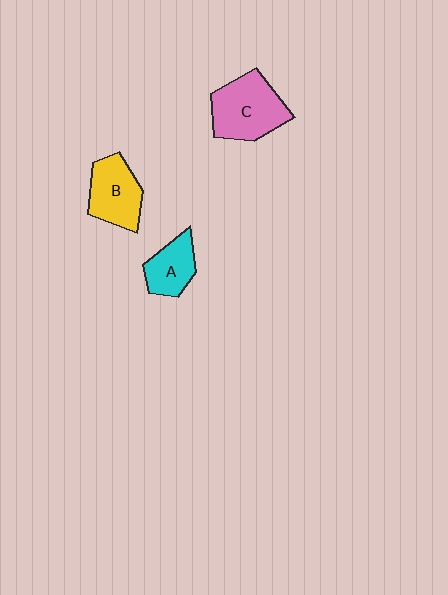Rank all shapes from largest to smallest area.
From largest to smallest: C (pink), B (yellow), A (cyan).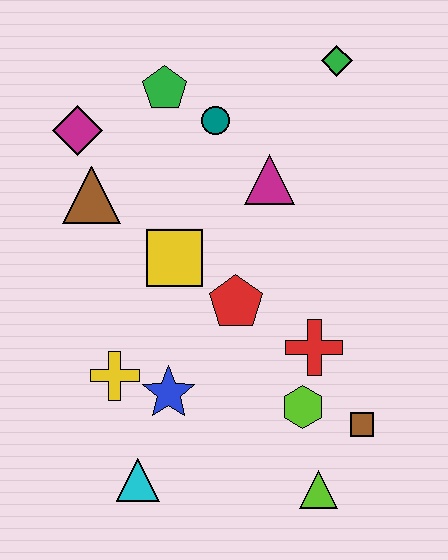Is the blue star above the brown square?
Yes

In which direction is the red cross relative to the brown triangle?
The red cross is to the right of the brown triangle.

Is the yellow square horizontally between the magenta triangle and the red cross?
No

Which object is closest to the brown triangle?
The magenta diamond is closest to the brown triangle.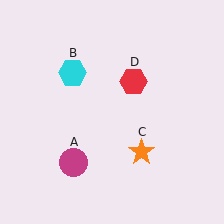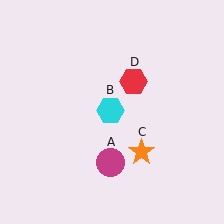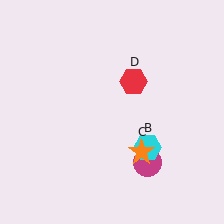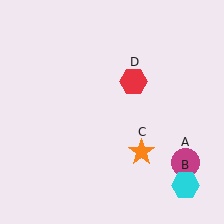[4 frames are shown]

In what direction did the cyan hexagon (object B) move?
The cyan hexagon (object B) moved down and to the right.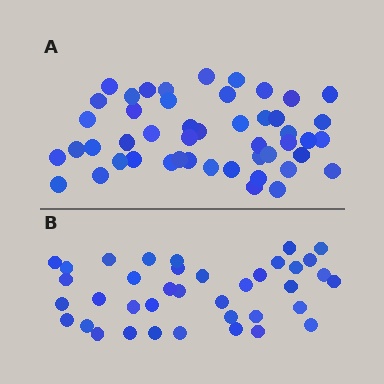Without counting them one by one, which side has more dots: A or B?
Region A (the top region) has more dots.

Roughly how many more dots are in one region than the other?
Region A has roughly 10 or so more dots than region B.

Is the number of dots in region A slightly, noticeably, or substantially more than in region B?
Region A has noticeably more, but not dramatically so. The ratio is roughly 1.3 to 1.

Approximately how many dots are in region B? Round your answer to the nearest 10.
About 40 dots. (The exact count is 38, which rounds to 40.)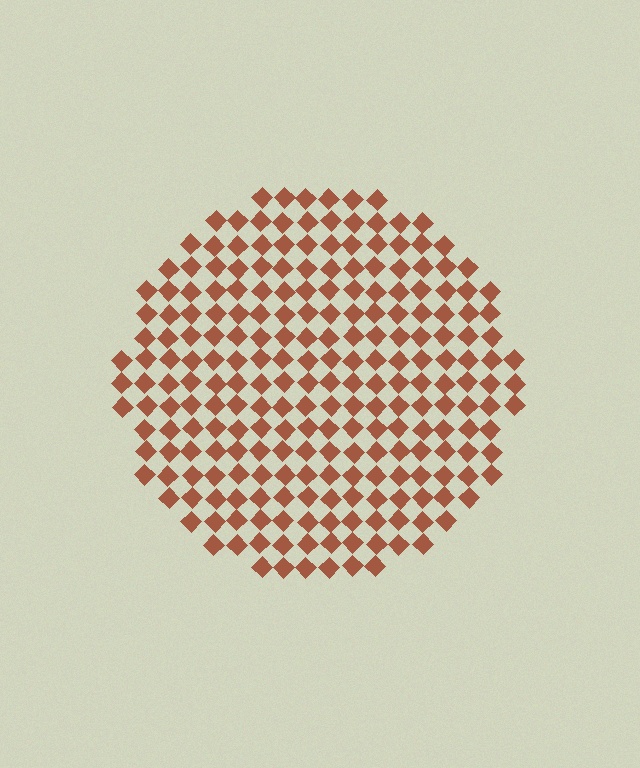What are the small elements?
The small elements are diamonds.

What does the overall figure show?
The overall figure shows a circle.